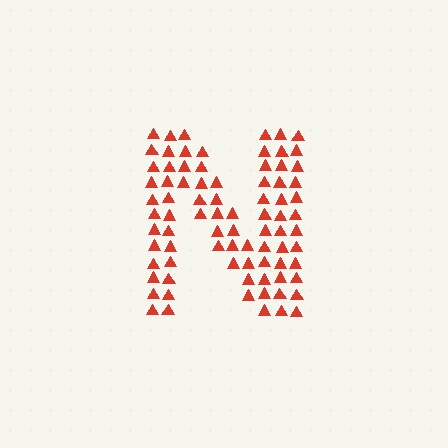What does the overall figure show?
The overall figure shows the letter N.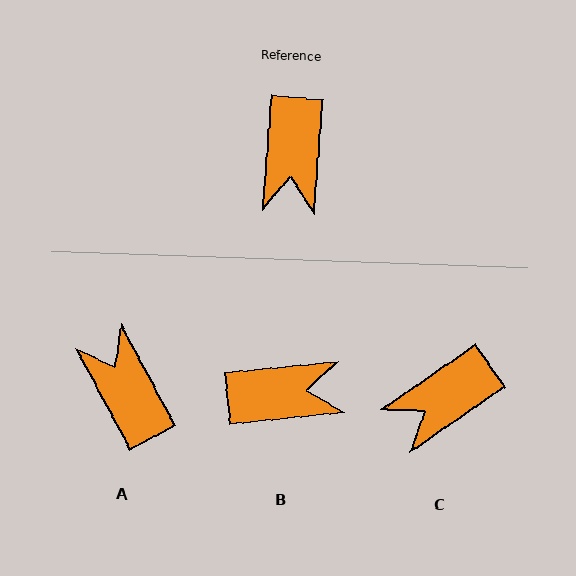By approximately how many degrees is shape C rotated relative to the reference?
Approximately 51 degrees clockwise.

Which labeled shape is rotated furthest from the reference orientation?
A, about 147 degrees away.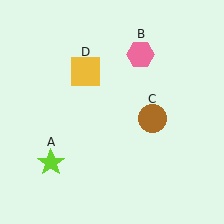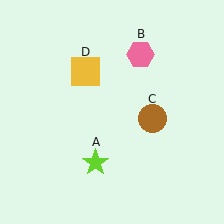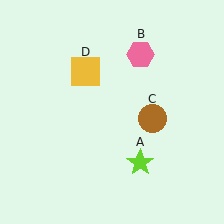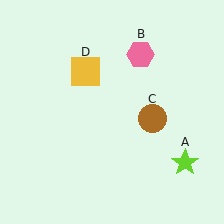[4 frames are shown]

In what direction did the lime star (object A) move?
The lime star (object A) moved right.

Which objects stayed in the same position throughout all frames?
Pink hexagon (object B) and brown circle (object C) and yellow square (object D) remained stationary.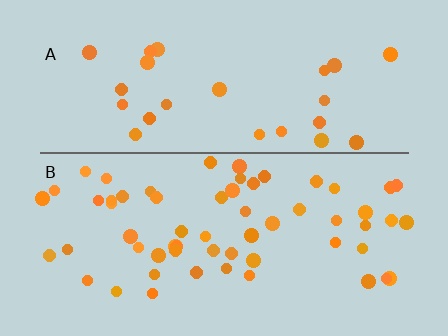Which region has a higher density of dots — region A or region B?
B (the bottom).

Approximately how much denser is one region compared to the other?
Approximately 2.3× — region B over region A.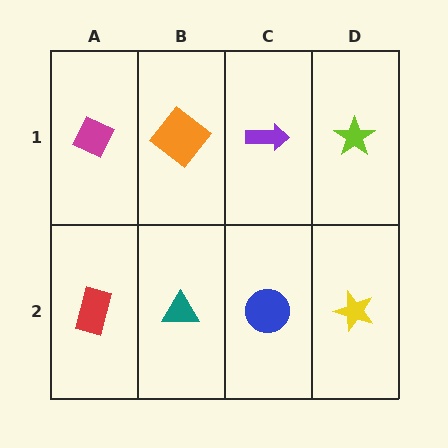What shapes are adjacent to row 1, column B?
A teal triangle (row 2, column B), a magenta diamond (row 1, column A), a purple arrow (row 1, column C).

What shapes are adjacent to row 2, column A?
A magenta diamond (row 1, column A), a teal triangle (row 2, column B).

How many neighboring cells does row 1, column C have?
3.